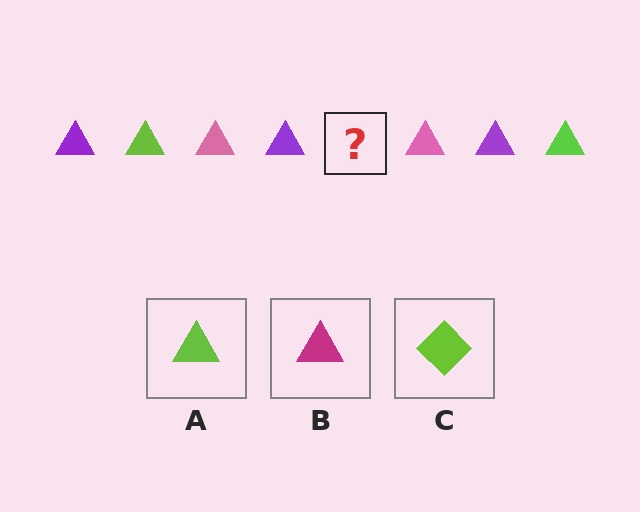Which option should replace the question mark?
Option A.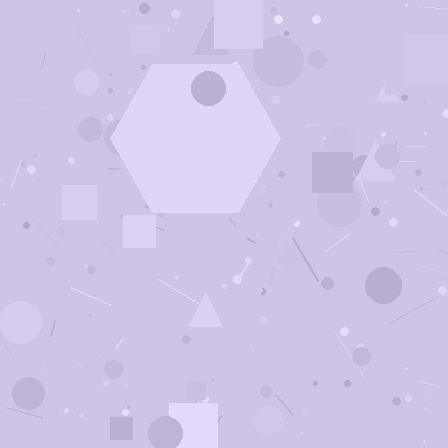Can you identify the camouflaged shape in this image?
The camouflaged shape is a hexagon.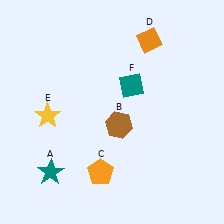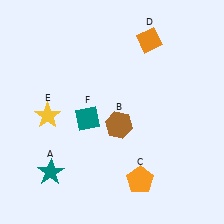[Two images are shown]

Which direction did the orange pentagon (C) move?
The orange pentagon (C) moved right.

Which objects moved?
The objects that moved are: the orange pentagon (C), the teal diamond (F).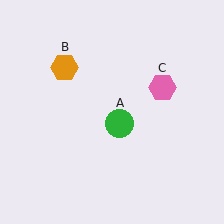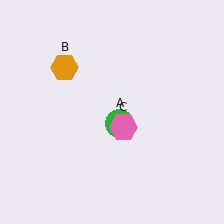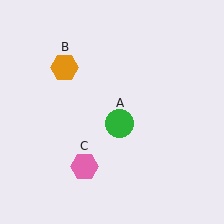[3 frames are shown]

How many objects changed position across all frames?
1 object changed position: pink hexagon (object C).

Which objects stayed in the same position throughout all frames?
Green circle (object A) and orange hexagon (object B) remained stationary.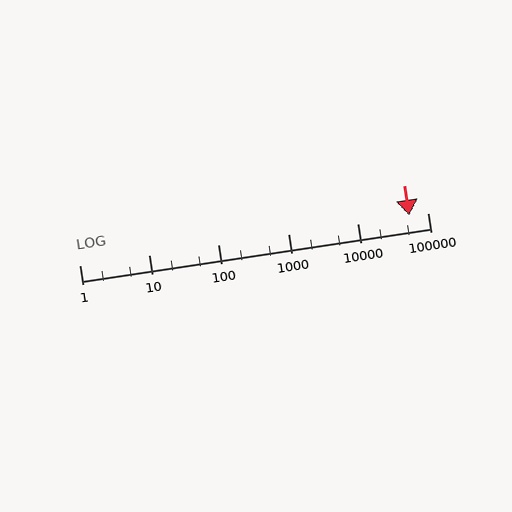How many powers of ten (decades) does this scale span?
The scale spans 5 decades, from 1 to 100000.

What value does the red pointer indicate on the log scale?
The pointer indicates approximately 55000.